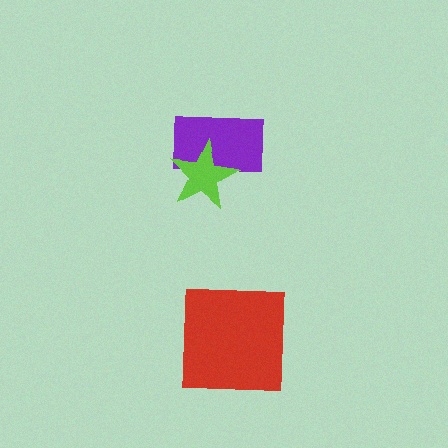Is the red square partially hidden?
No, no other shape covers it.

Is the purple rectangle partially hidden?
Yes, it is partially covered by another shape.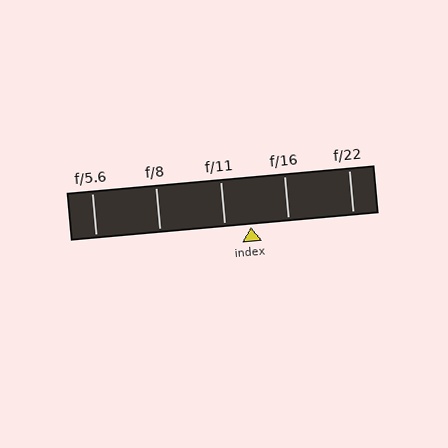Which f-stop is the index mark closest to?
The index mark is closest to f/11.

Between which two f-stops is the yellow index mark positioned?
The index mark is between f/11 and f/16.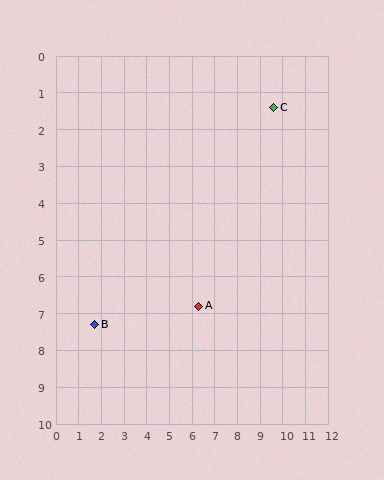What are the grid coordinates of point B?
Point B is at approximately (1.7, 7.3).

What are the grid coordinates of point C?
Point C is at approximately (9.6, 1.4).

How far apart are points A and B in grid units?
Points A and B are about 4.6 grid units apart.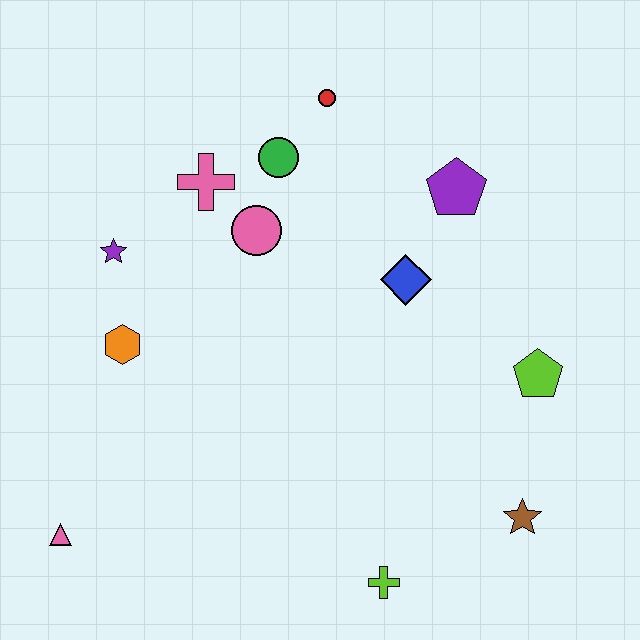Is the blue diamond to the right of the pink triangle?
Yes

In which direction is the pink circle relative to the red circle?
The pink circle is below the red circle.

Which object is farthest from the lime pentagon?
The pink triangle is farthest from the lime pentagon.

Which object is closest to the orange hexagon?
The purple star is closest to the orange hexagon.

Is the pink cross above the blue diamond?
Yes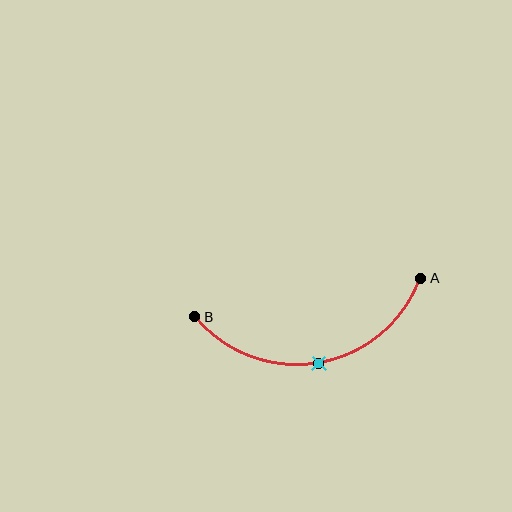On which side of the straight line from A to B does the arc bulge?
The arc bulges below the straight line connecting A and B.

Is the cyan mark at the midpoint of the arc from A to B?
Yes. The cyan mark lies on the arc at equal arc-length from both A and B — it is the arc midpoint.